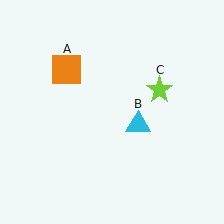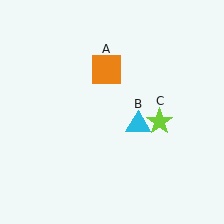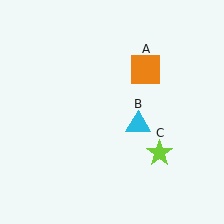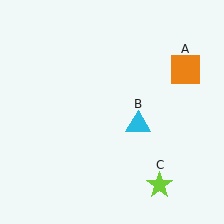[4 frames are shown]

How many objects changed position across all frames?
2 objects changed position: orange square (object A), lime star (object C).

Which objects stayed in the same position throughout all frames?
Cyan triangle (object B) remained stationary.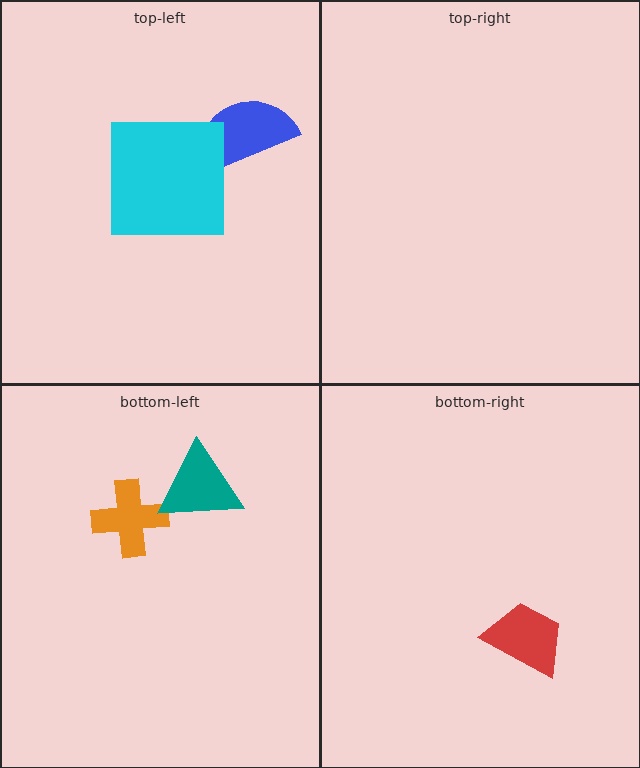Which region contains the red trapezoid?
The bottom-right region.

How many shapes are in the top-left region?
2.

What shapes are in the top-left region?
The blue semicircle, the cyan square.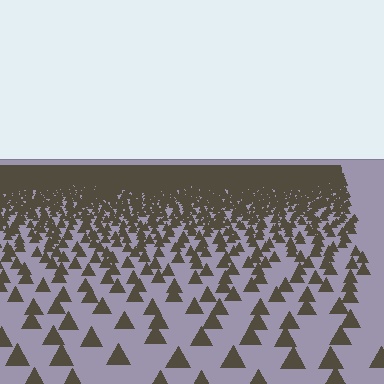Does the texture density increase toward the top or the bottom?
Density increases toward the top.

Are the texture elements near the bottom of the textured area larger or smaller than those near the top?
Larger. Near the bottom, elements are closer to the viewer and appear at a bigger on-screen size.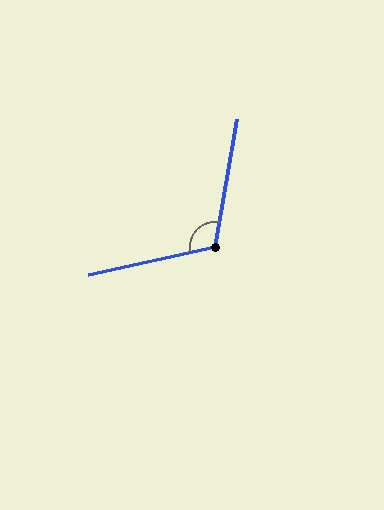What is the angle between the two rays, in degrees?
Approximately 112 degrees.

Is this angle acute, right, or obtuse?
It is obtuse.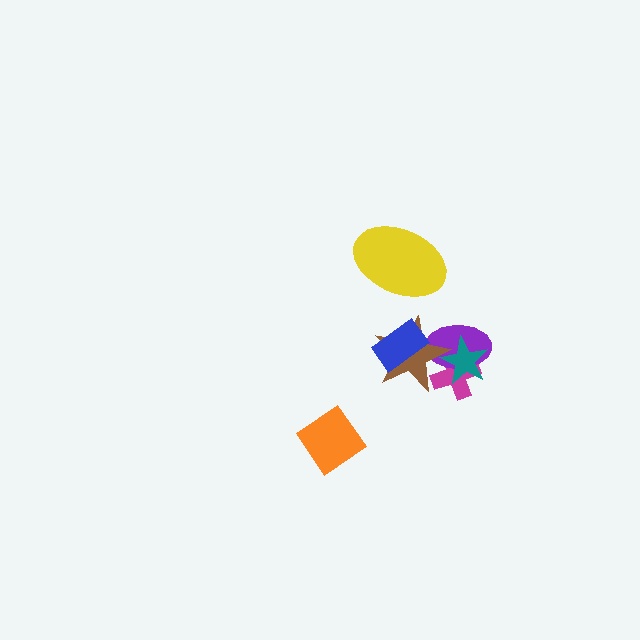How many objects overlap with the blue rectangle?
1 object overlaps with the blue rectangle.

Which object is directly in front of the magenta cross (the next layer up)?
The purple ellipse is directly in front of the magenta cross.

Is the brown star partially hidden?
Yes, it is partially covered by another shape.